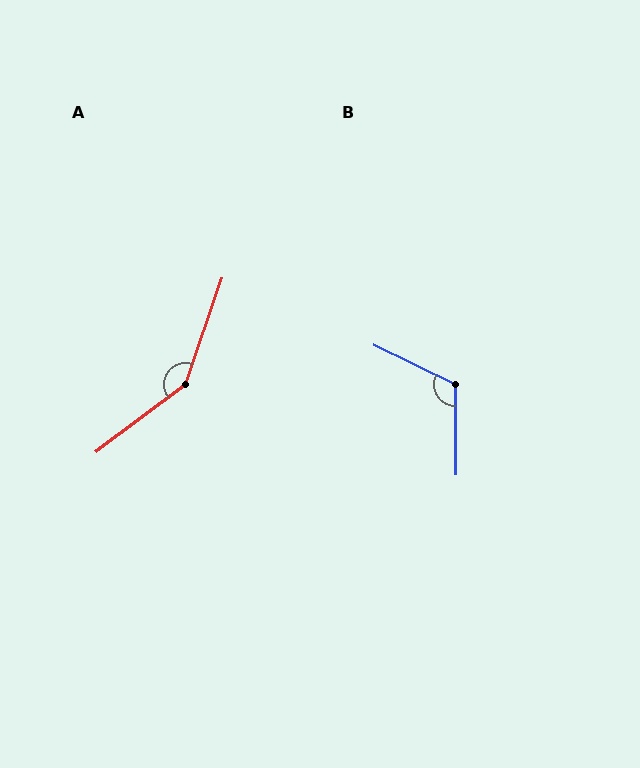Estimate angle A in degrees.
Approximately 146 degrees.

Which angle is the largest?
A, at approximately 146 degrees.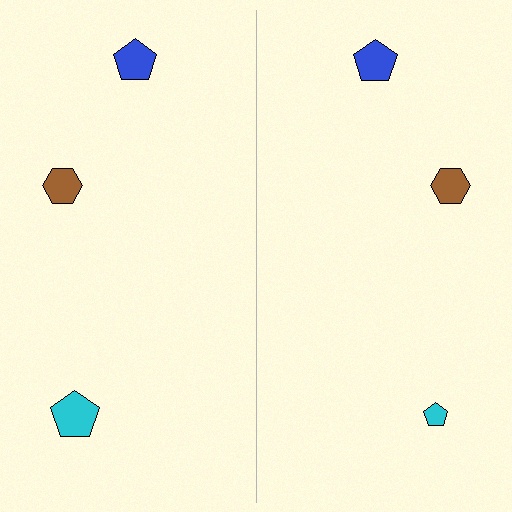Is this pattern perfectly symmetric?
No, the pattern is not perfectly symmetric. The cyan pentagon on the right side has a different size than its mirror counterpart.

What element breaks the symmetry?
The cyan pentagon on the right side has a different size than its mirror counterpart.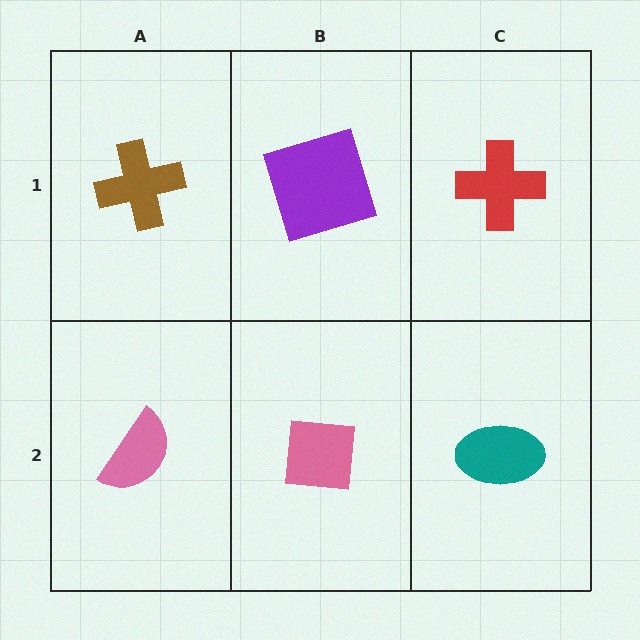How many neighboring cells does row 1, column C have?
2.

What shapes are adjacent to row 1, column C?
A teal ellipse (row 2, column C), a purple square (row 1, column B).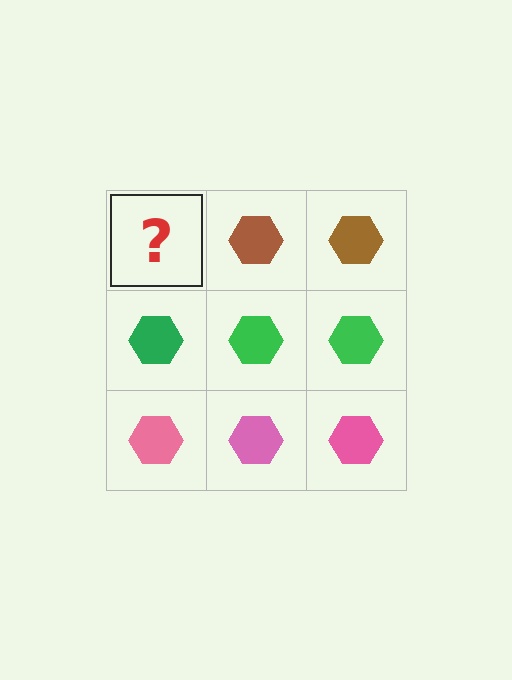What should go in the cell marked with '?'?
The missing cell should contain a brown hexagon.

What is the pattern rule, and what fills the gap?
The rule is that each row has a consistent color. The gap should be filled with a brown hexagon.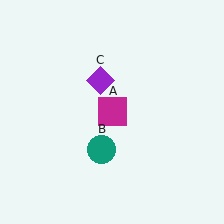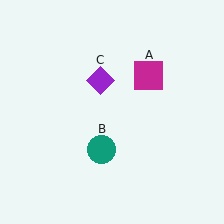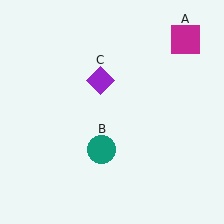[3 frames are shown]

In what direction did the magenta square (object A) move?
The magenta square (object A) moved up and to the right.